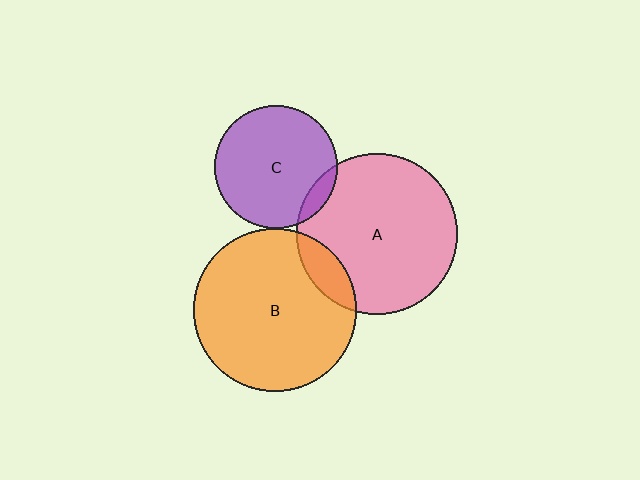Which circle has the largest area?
Circle B (orange).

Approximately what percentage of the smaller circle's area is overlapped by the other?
Approximately 10%.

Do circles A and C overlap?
Yes.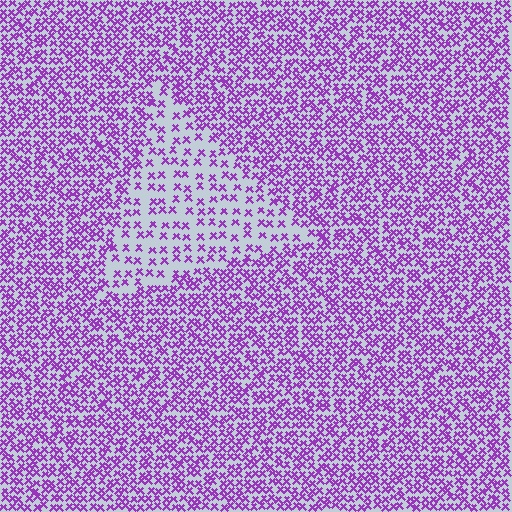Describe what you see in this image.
The image contains small purple elements arranged at two different densities. A triangle-shaped region is visible where the elements are less densely packed than the surrounding area.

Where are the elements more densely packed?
The elements are more densely packed outside the triangle boundary.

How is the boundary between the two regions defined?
The boundary is defined by a change in element density (approximately 2.2x ratio). All elements are the same color, size, and shape.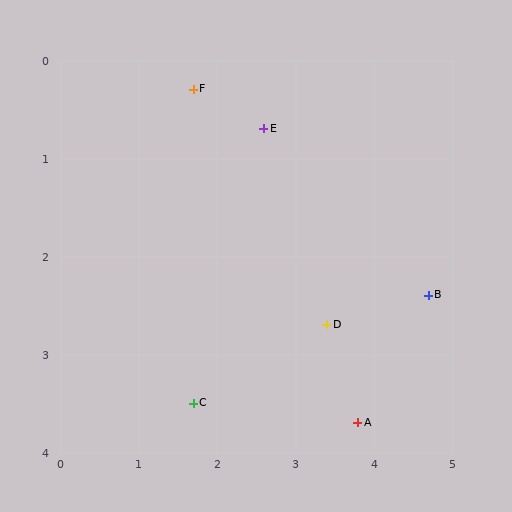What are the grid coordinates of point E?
Point E is at approximately (2.6, 0.7).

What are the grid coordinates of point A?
Point A is at approximately (3.8, 3.7).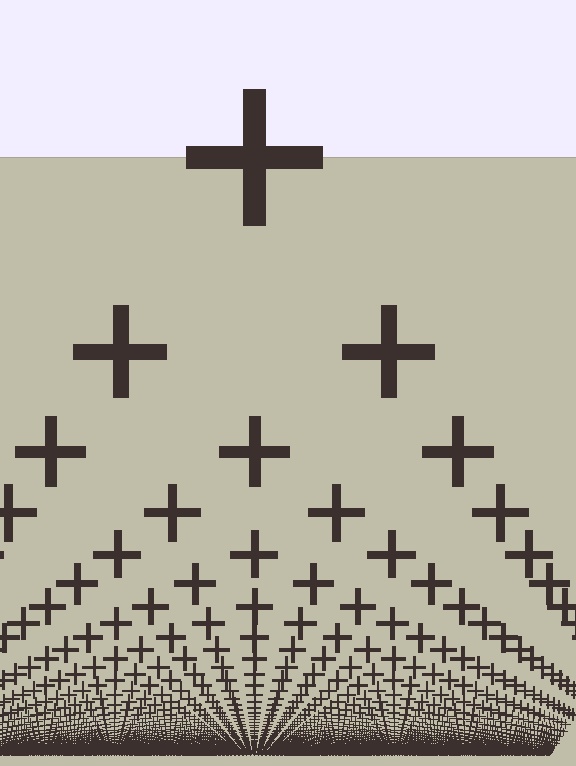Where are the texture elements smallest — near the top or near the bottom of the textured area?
Near the bottom.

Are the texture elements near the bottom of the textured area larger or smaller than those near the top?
Smaller. The gradient is inverted — elements near the bottom are smaller and denser.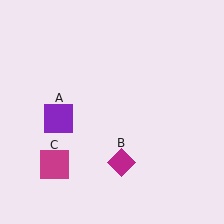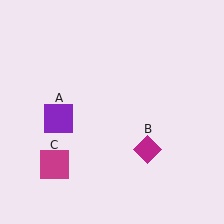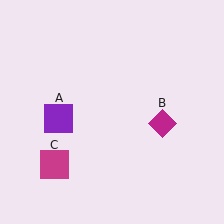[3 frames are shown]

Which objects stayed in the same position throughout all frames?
Purple square (object A) and magenta square (object C) remained stationary.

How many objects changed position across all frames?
1 object changed position: magenta diamond (object B).